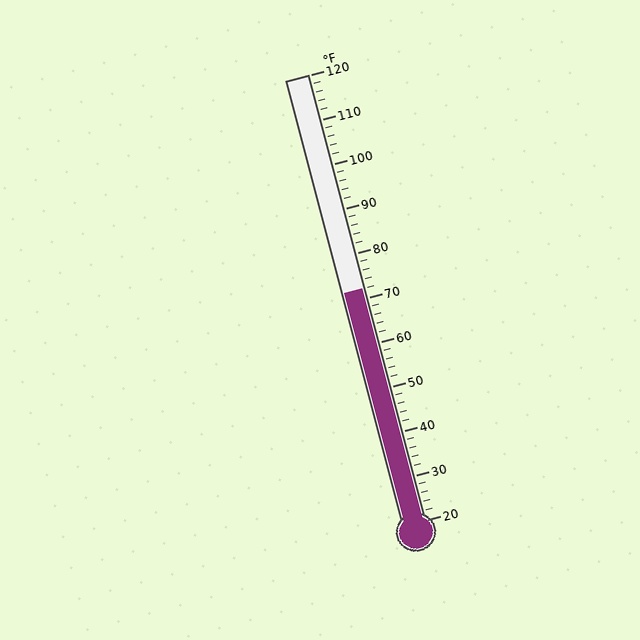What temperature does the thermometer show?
The thermometer shows approximately 72°F.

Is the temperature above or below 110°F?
The temperature is below 110°F.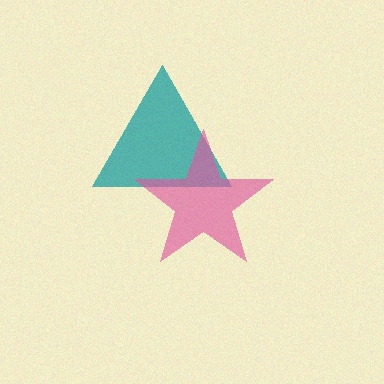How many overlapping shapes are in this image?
There are 2 overlapping shapes in the image.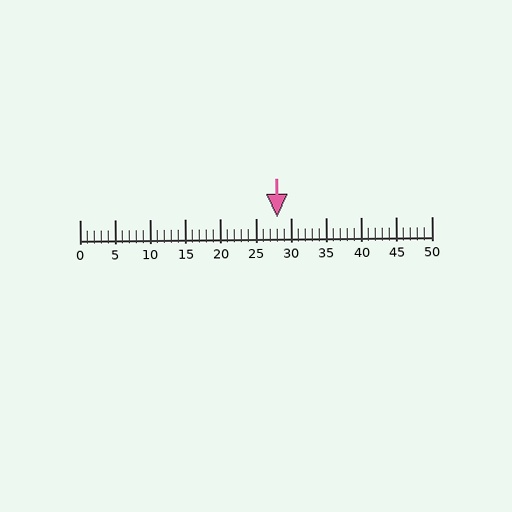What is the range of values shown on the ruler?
The ruler shows values from 0 to 50.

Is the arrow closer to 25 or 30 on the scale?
The arrow is closer to 30.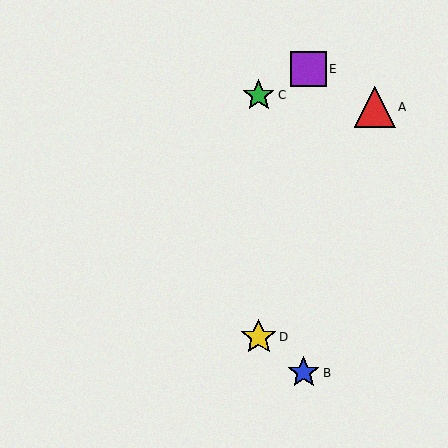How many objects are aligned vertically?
2 objects (C, D) are aligned vertically.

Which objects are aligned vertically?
Objects C, D are aligned vertically.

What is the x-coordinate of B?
Object B is at x≈304.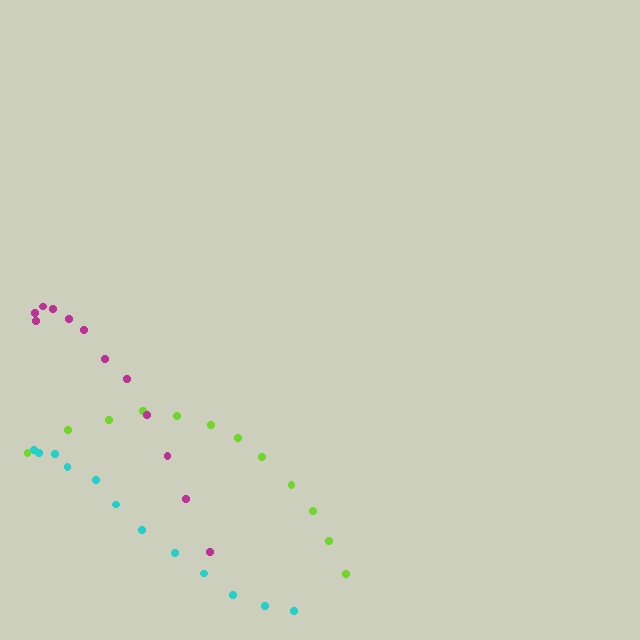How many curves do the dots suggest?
There are 3 distinct paths.